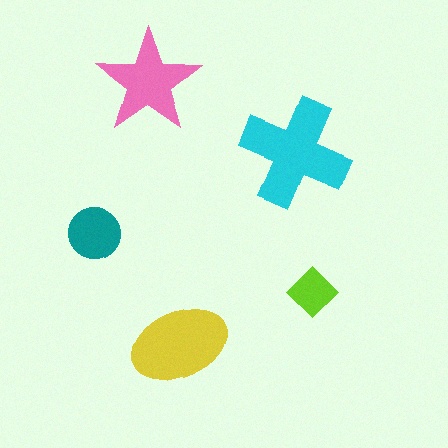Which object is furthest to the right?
The lime diamond is rightmost.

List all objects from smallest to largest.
The lime diamond, the teal circle, the pink star, the yellow ellipse, the cyan cross.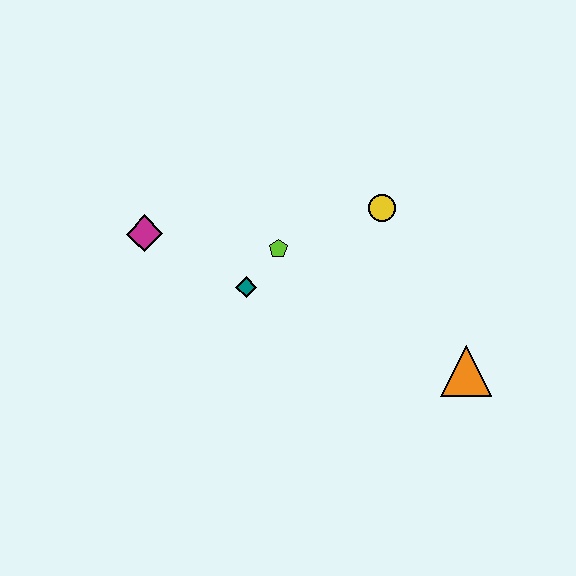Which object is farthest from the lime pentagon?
The orange triangle is farthest from the lime pentagon.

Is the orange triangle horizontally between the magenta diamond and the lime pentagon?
No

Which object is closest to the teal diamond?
The lime pentagon is closest to the teal diamond.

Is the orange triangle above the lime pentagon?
No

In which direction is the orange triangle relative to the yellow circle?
The orange triangle is below the yellow circle.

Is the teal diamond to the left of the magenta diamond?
No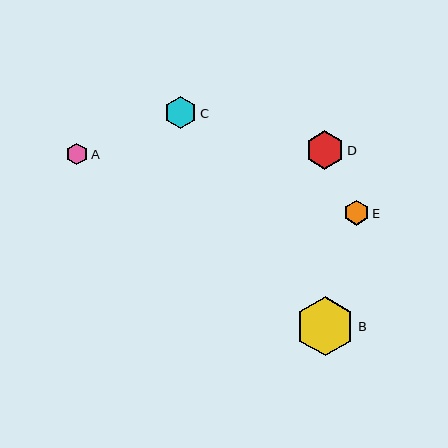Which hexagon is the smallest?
Hexagon A is the smallest with a size of approximately 21 pixels.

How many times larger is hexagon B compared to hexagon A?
Hexagon B is approximately 2.7 times the size of hexagon A.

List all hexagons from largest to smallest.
From largest to smallest: B, D, C, E, A.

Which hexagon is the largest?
Hexagon B is the largest with a size of approximately 59 pixels.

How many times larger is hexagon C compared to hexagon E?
Hexagon C is approximately 1.3 times the size of hexagon E.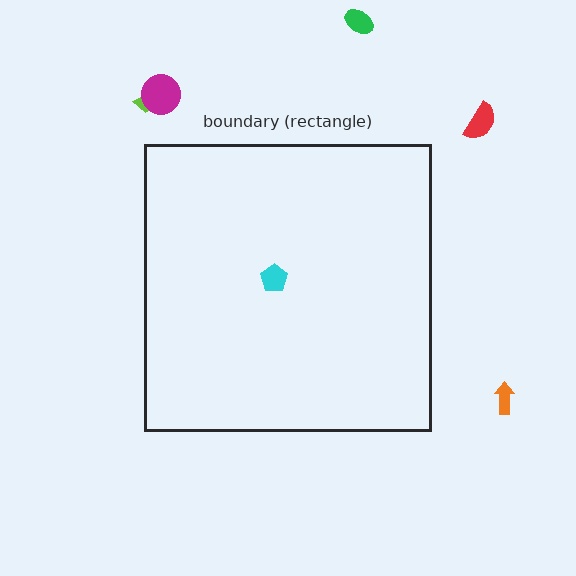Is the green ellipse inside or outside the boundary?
Outside.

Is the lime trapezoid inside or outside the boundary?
Outside.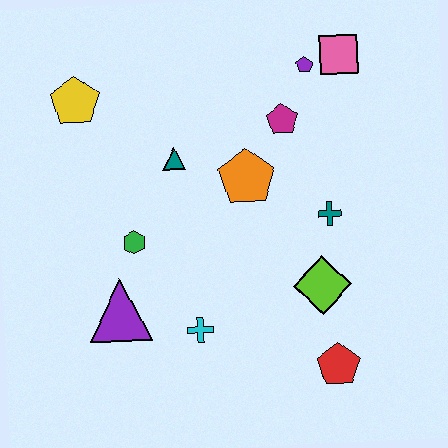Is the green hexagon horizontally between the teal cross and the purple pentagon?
No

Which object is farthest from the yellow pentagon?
The red pentagon is farthest from the yellow pentagon.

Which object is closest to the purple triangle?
The green hexagon is closest to the purple triangle.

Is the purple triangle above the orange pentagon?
No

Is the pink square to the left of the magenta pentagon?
No